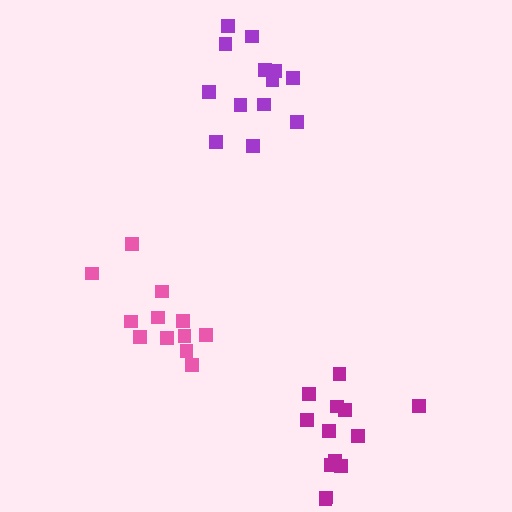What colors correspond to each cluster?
The clusters are colored: pink, magenta, purple.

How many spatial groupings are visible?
There are 3 spatial groupings.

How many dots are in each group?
Group 1: 12 dots, Group 2: 13 dots, Group 3: 13 dots (38 total).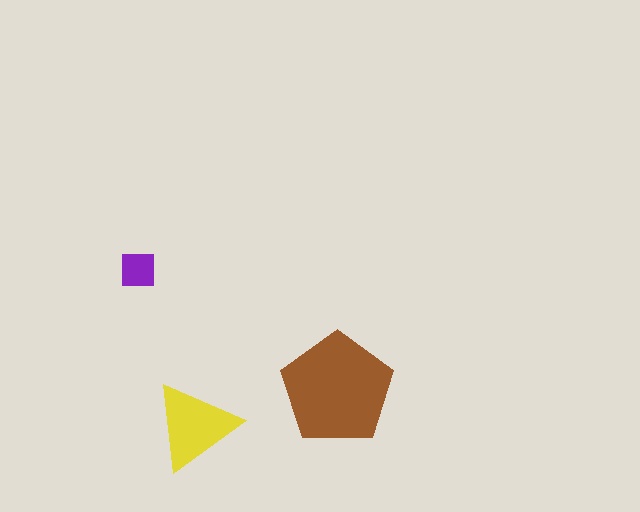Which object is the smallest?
The purple square.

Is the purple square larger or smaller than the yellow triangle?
Smaller.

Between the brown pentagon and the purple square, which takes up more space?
The brown pentagon.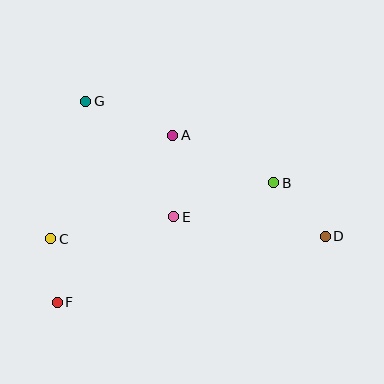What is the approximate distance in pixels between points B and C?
The distance between B and C is approximately 230 pixels.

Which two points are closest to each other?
Points C and F are closest to each other.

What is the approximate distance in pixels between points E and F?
The distance between E and F is approximately 145 pixels.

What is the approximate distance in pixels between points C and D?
The distance between C and D is approximately 275 pixels.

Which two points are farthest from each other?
Points D and F are farthest from each other.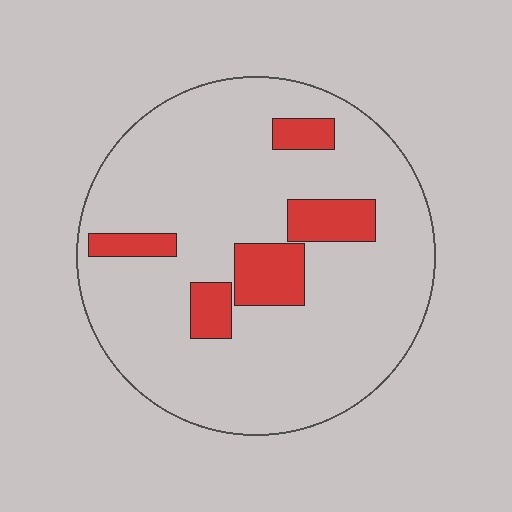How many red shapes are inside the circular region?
5.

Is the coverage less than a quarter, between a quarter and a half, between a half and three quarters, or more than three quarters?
Less than a quarter.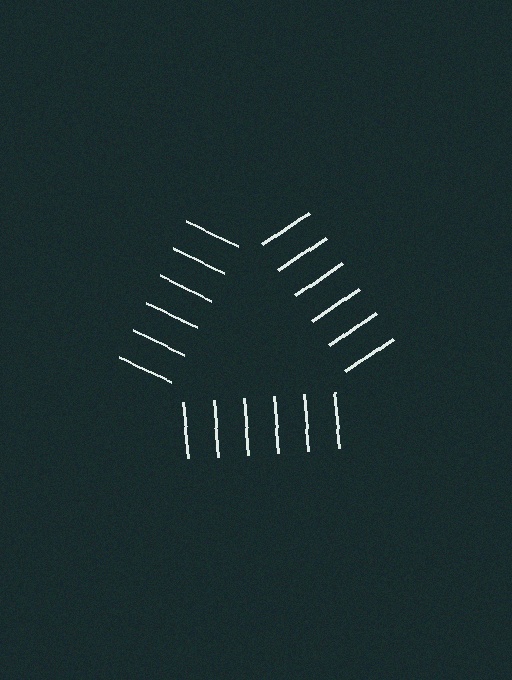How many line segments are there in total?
18 — 6 along each of the 3 edges.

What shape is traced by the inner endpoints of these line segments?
An illusory triangle — the line segments terminate on its edges but no continuous stroke is drawn.